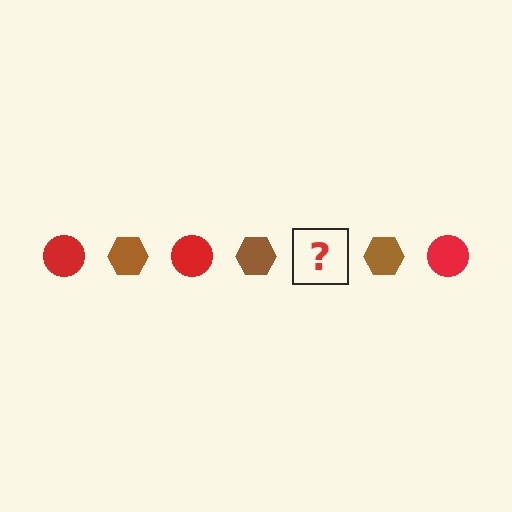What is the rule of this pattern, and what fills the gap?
The rule is that the pattern alternates between red circle and brown hexagon. The gap should be filled with a red circle.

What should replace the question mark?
The question mark should be replaced with a red circle.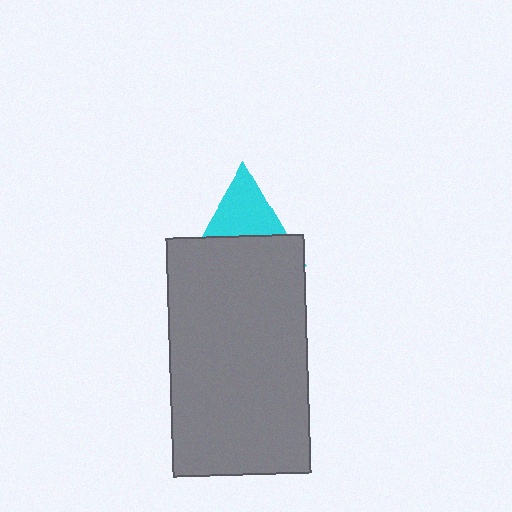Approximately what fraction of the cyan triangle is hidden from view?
Roughly 51% of the cyan triangle is hidden behind the gray rectangle.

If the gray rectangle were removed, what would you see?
You would see the complete cyan triangle.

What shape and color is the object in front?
The object in front is a gray rectangle.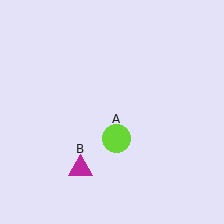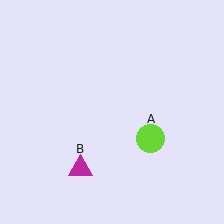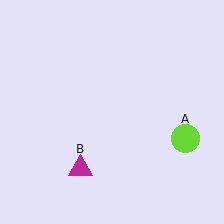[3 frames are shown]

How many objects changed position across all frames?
1 object changed position: lime circle (object A).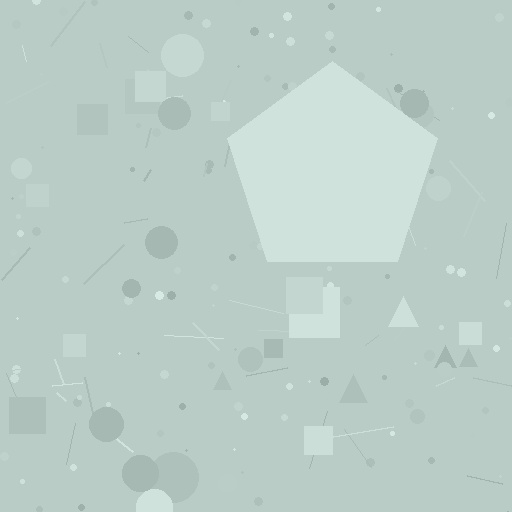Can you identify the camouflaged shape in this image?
The camouflaged shape is a pentagon.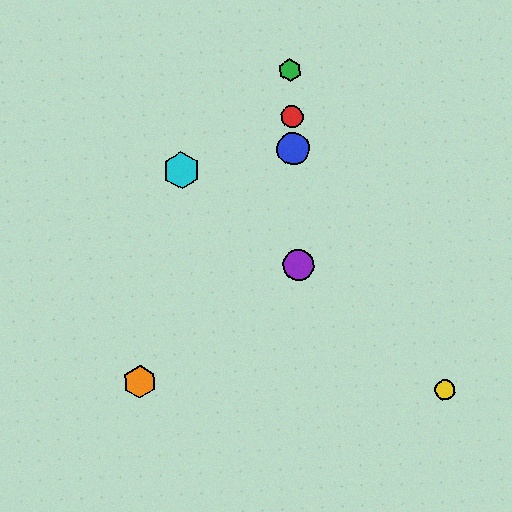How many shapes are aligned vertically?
4 shapes (the red circle, the blue circle, the green hexagon, the purple circle) are aligned vertically.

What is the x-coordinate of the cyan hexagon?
The cyan hexagon is at x≈182.